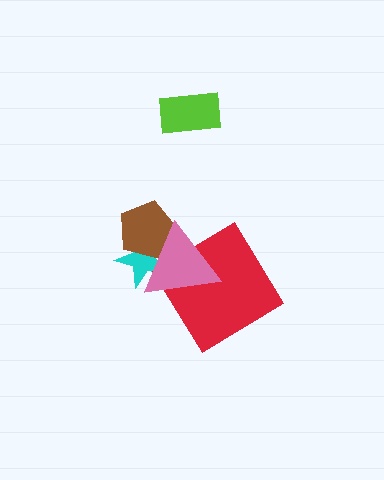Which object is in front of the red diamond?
The pink triangle is in front of the red diamond.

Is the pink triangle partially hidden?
No, no other shape covers it.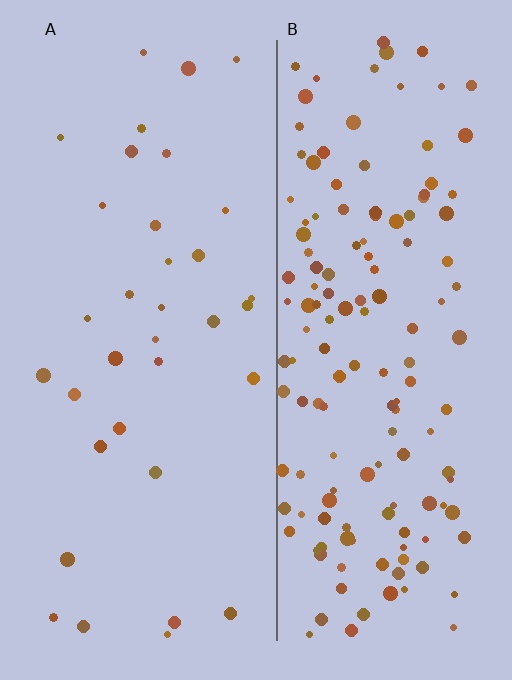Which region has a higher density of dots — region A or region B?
B (the right).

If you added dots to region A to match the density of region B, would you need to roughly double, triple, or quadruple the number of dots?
Approximately quadruple.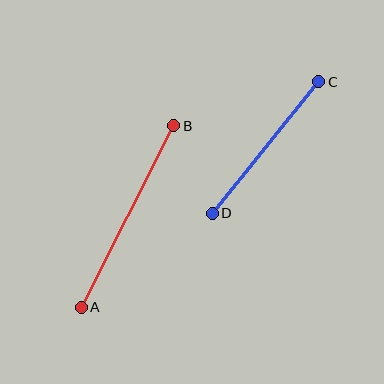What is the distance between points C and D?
The distance is approximately 169 pixels.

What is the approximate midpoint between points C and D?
The midpoint is at approximately (266, 148) pixels.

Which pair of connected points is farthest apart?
Points A and B are farthest apart.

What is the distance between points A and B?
The distance is approximately 204 pixels.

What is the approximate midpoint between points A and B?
The midpoint is at approximately (127, 216) pixels.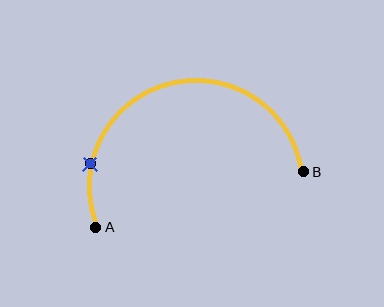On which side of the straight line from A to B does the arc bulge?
The arc bulges above the straight line connecting A and B.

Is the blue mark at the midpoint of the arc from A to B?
No. The blue mark lies on the arc but is closer to endpoint A. The arc midpoint would be at the point on the curve equidistant along the arc from both A and B.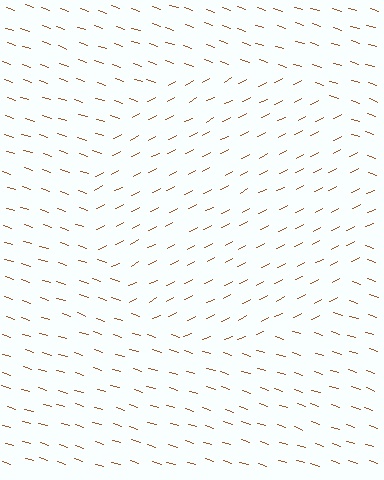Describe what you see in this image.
The image is filled with small brown line segments. A circle region in the image has lines oriented differently from the surrounding lines, creating a visible texture boundary.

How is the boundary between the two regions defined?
The boundary is defined purely by a change in line orientation (approximately 45 degrees difference). All lines are the same color and thickness.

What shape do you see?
I see a circle.